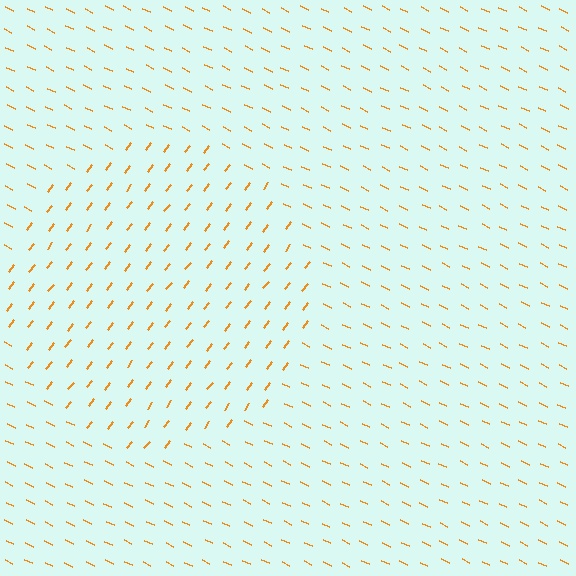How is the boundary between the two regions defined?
The boundary is defined purely by a change in line orientation (approximately 79 degrees difference). All lines are the same color and thickness.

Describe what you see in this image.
The image is filled with small orange line segments. A circle region in the image has lines oriented differently from the surrounding lines, creating a visible texture boundary.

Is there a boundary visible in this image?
Yes, there is a texture boundary formed by a change in line orientation.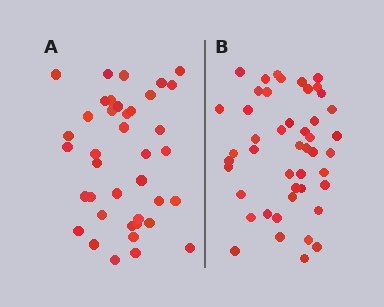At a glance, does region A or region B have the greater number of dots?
Region B (the right region) has more dots.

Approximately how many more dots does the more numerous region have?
Region B has roughly 8 or so more dots than region A.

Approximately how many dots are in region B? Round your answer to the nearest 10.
About 50 dots. (The exact count is 46, which rounds to 50.)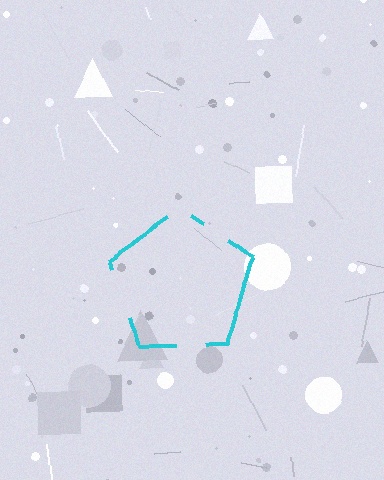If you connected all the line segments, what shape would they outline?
They would outline a pentagon.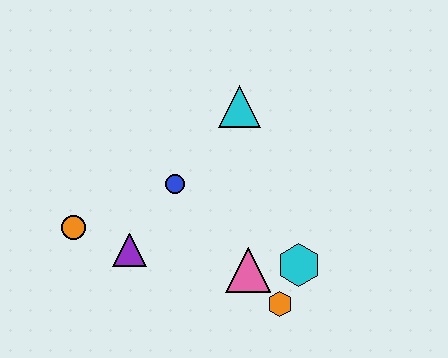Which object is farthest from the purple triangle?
The cyan triangle is farthest from the purple triangle.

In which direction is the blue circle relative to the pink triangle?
The blue circle is above the pink triangle.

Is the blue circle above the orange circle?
Yes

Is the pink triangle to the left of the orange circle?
No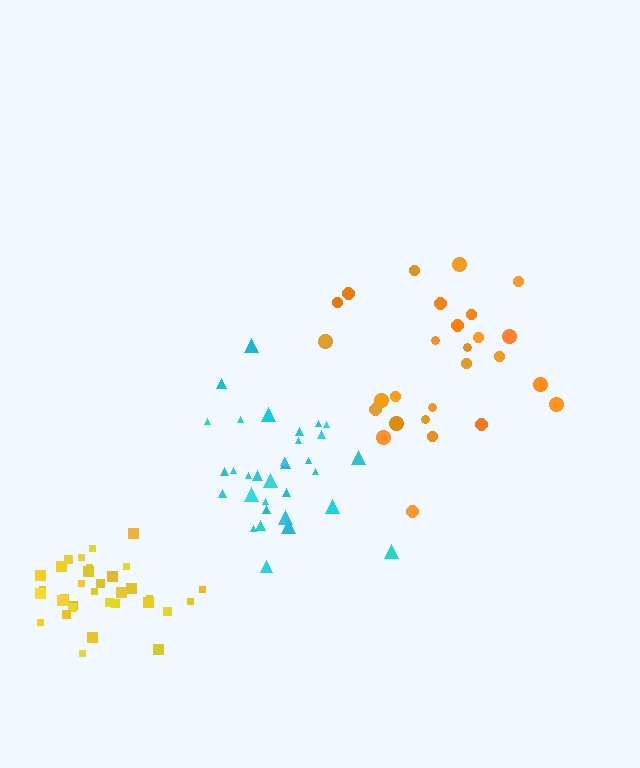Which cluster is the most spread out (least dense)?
Orange.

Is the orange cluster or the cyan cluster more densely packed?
Cyan.